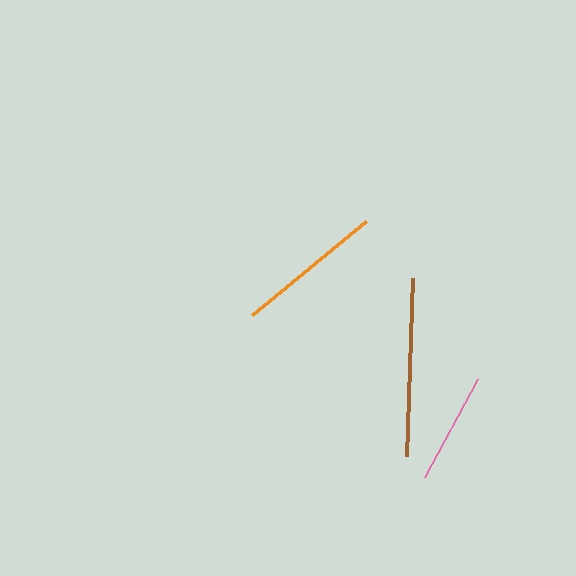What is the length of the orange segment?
The orange segment is approximately 147 pixels long.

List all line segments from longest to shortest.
From longest to shortest: brown, orange, pink.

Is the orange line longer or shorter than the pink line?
The orange line is longer than the pink line.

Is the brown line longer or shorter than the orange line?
The brown line is longer than the orange line.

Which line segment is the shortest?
The pink line is the shortest at approximately 112 pixels.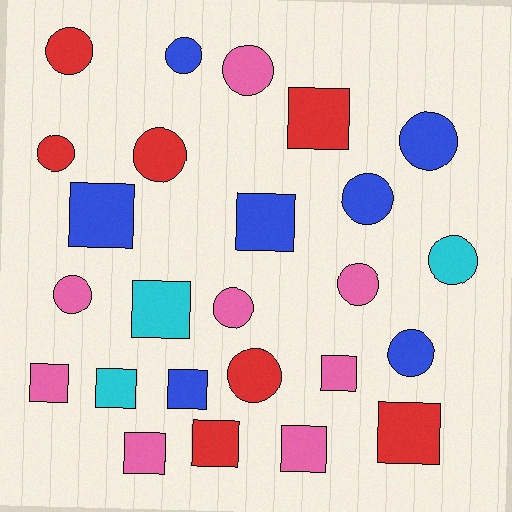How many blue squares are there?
There are 3 blue squares.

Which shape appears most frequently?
Circle, with 13 objects.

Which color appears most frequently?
Pink, with 8 objects.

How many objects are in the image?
There are 25 objects.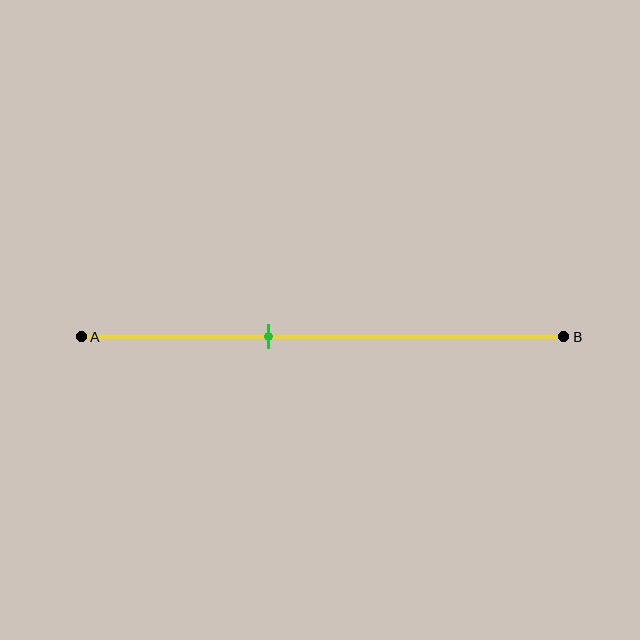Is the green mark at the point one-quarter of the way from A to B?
No, the mark is at about 40% from A, not at the 25% one-quarter point.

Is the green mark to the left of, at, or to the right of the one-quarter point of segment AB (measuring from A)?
The green mark is to the right of the one-quarter point of segment AB.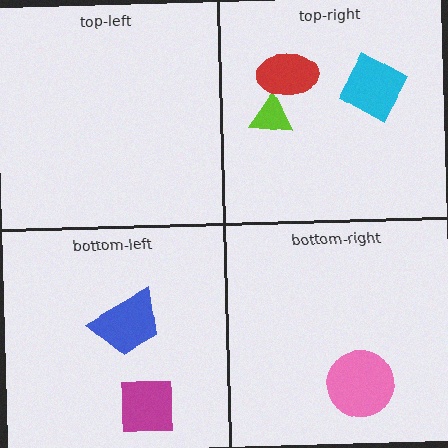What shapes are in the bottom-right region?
The pink circle.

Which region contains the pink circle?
The bottom-right region.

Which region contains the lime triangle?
The top-right region.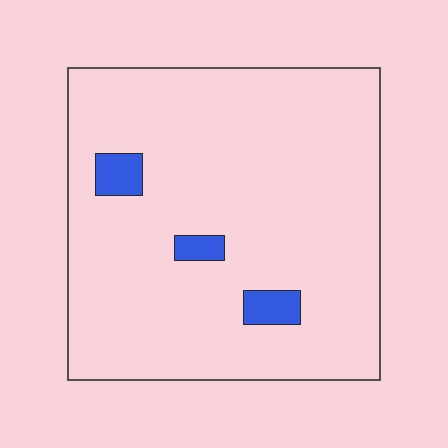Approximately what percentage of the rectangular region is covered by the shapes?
Approximately 5%.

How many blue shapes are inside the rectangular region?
3.